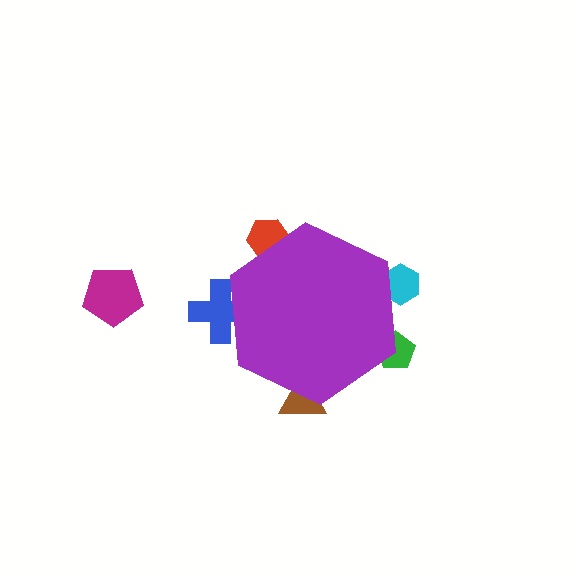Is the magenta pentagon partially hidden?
No, the magenta pentagon is fully visible.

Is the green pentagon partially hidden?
Yes, the green pentagon is partially hidden behind the purple hexagon.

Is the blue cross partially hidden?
Yes, the blue cross is partially hidden behind the purple hexagon.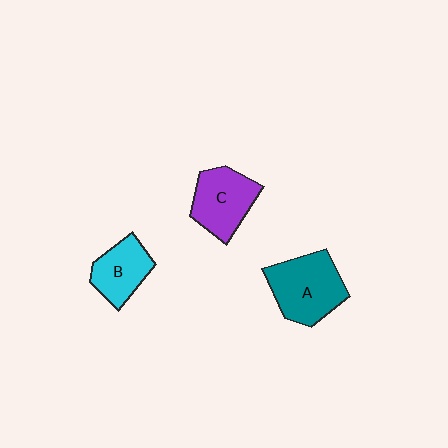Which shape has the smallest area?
Shape B (cyan).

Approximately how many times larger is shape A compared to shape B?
Approximately 1.5 times.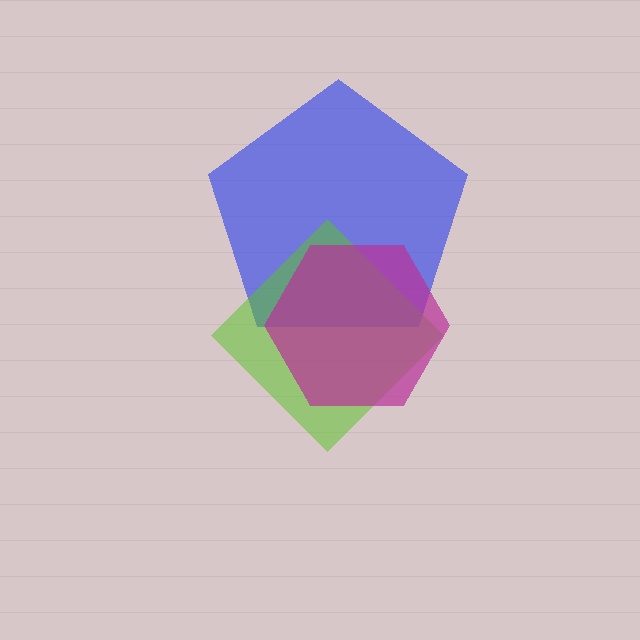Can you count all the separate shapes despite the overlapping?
Yes, there are 3 separate shapes.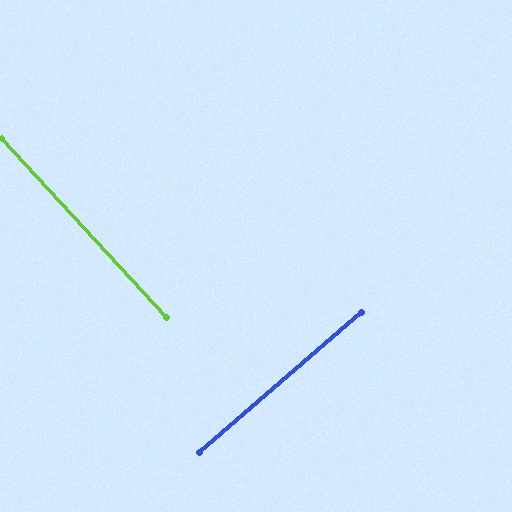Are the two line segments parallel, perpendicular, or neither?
Perpendicular — they meet at approximately 88°.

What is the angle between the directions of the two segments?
Approximately 88 degrees.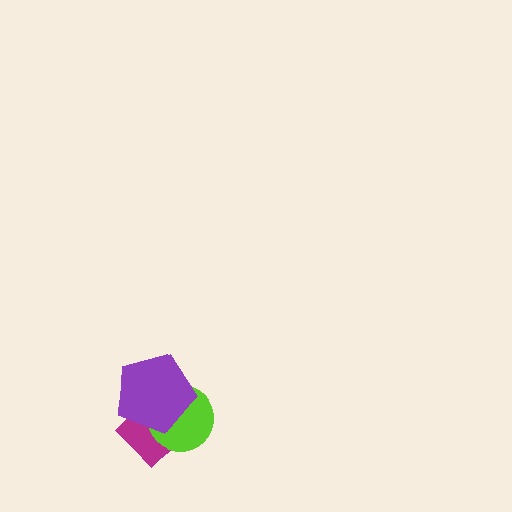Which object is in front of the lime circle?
The purple pentagon is in front of the lime circle.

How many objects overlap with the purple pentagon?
2 objects overlap with the purple pentagon.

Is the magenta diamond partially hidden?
Yes, it is partially covered by another shape.